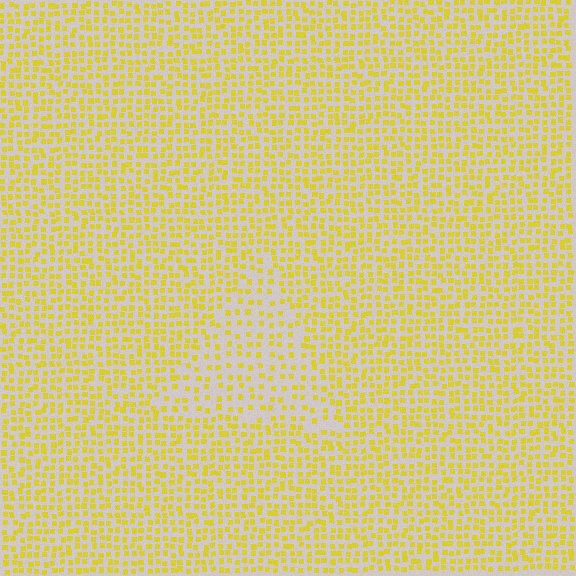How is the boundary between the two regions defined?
The boundary is defined by a change in element density (approximately 1.8x ratio). All elements are the same color, size, and shape.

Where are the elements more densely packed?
The elements are more densely packed outside the triangle boundary.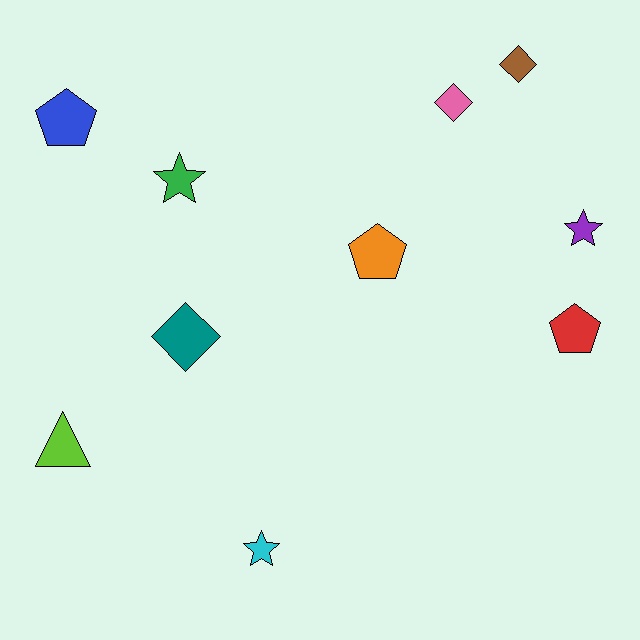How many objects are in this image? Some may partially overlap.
There are 10 objects.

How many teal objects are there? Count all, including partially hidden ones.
There is 1 teal object.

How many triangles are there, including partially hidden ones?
There is 1 triangle.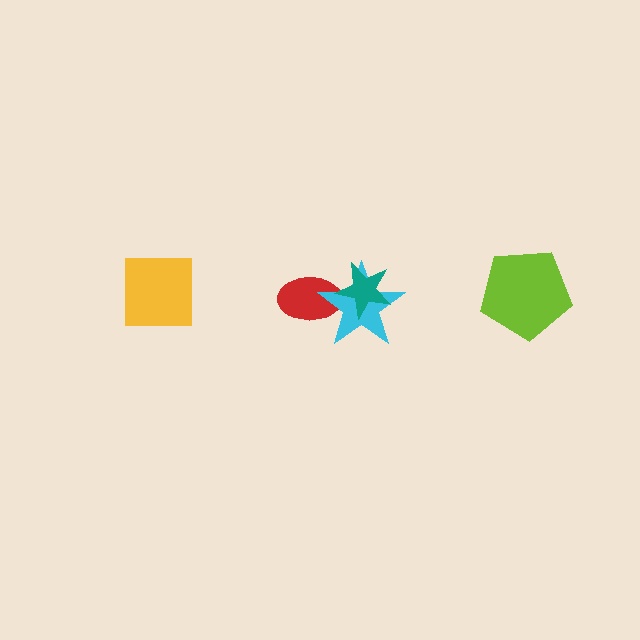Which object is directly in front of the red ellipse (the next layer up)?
The cyan star is directly in front of the red ellipse.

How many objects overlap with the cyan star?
2 objects overlap with the cyan star.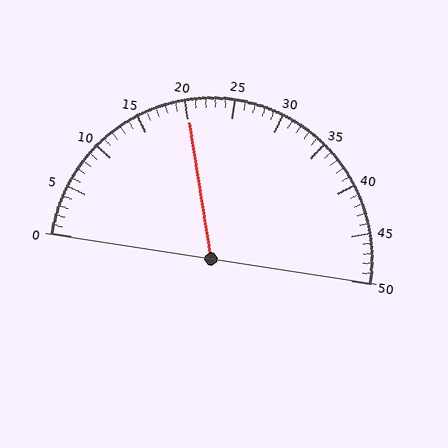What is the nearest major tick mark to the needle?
The nearest major tick mark is 20.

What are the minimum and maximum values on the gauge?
The gauge ranges from 0 to 50.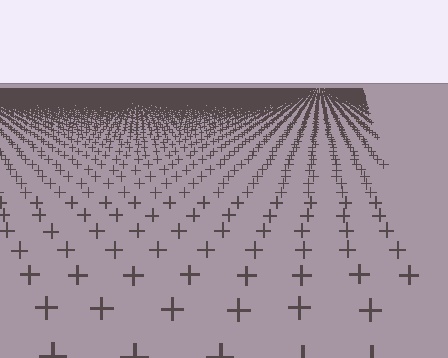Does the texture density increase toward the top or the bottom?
Density increases toward the top.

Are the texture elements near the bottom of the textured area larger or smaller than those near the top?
Larger. Near the bottom, elements are closer to the viewer and appear at a bigger on-screen size.